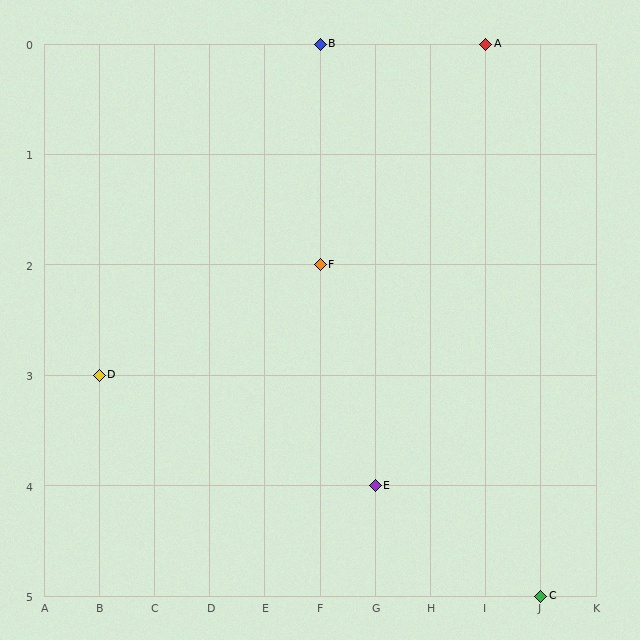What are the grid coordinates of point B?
Point B is at grid coordinates (F, 0).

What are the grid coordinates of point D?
Point D is at grid coordinates (B, 3).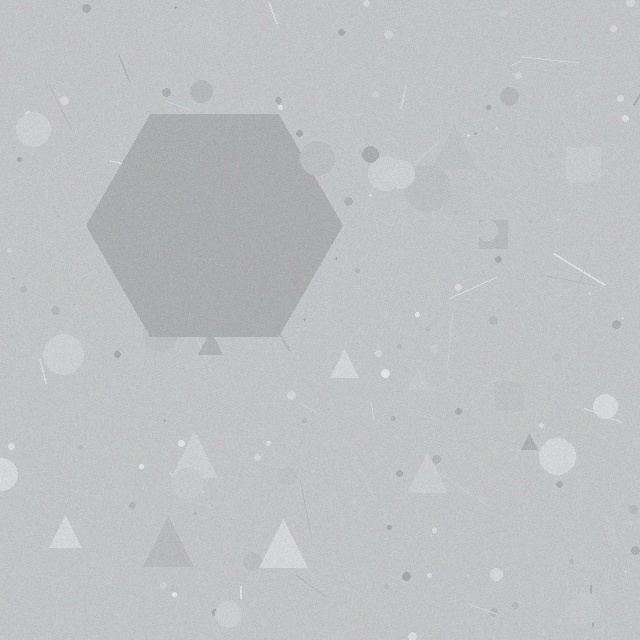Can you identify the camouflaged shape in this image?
The camouflaged shape is a hexagon.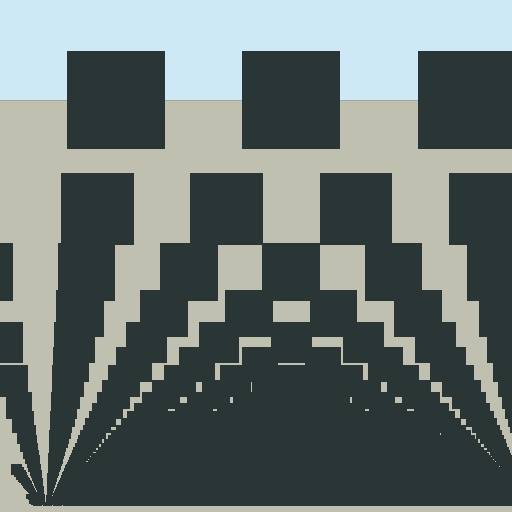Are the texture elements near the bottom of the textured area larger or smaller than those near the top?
Smaller. The gradient is inverted — elements near the bottom are smaller and denser.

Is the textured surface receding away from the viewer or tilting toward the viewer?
The surface appears to tilt toward the viewer. Texture elements get larger and sparser toward the top.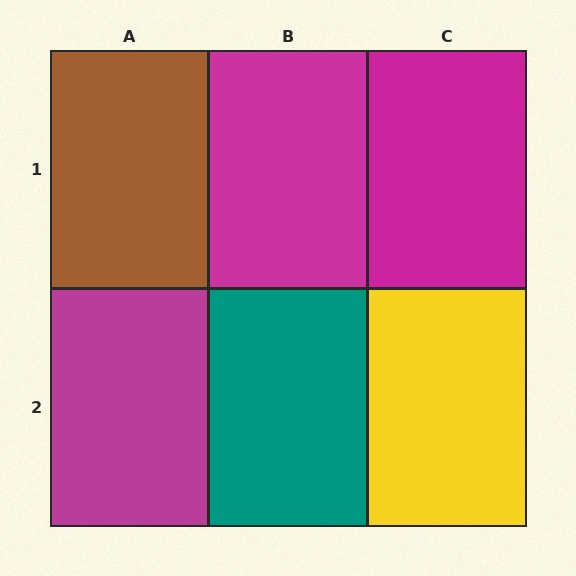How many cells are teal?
1 cell is teal.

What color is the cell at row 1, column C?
Magenta.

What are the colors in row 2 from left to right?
Magenta, teal, yellow.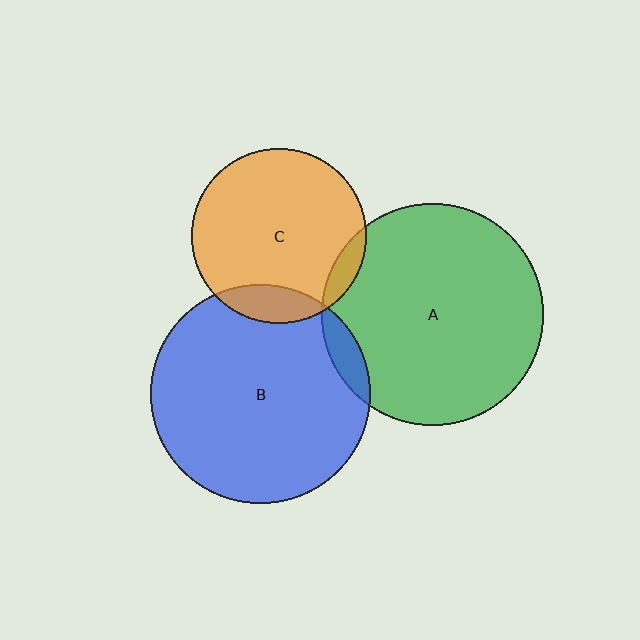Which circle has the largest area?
Circle A (green).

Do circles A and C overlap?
Yes.